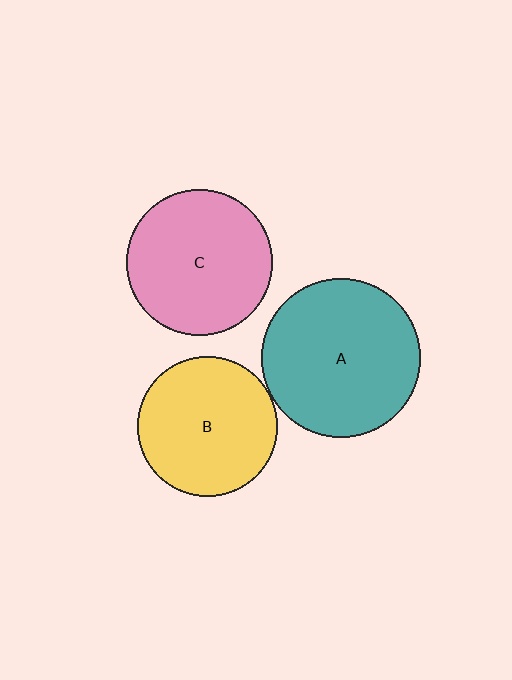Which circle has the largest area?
Circle A (teal).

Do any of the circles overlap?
No, none of the circles overlap.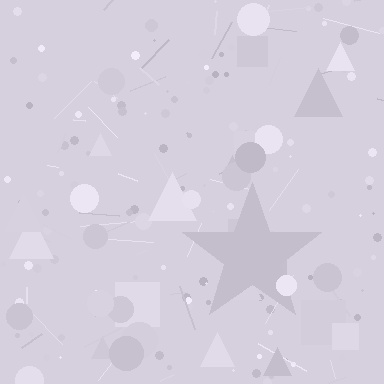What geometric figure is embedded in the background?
A star is embedded in the background.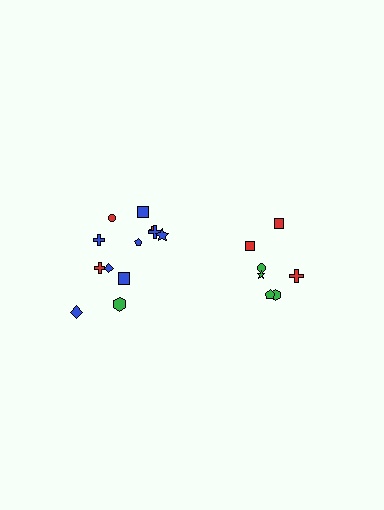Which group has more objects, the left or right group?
The left group.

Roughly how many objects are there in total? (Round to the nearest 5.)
Roughly 20 objects in total.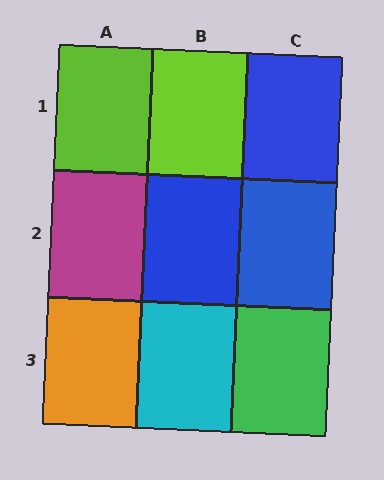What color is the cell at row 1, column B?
Lime.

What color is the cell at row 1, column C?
Blue.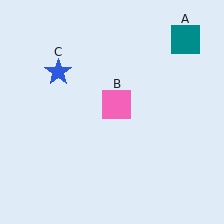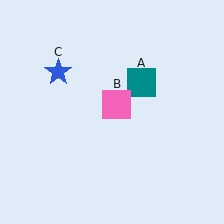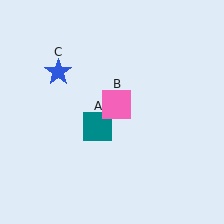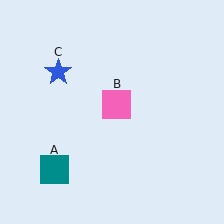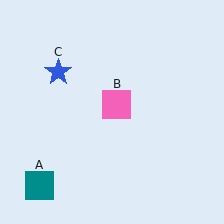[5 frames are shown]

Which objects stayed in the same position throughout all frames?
Pink square (object B) and blue star (object C) remained stationary.